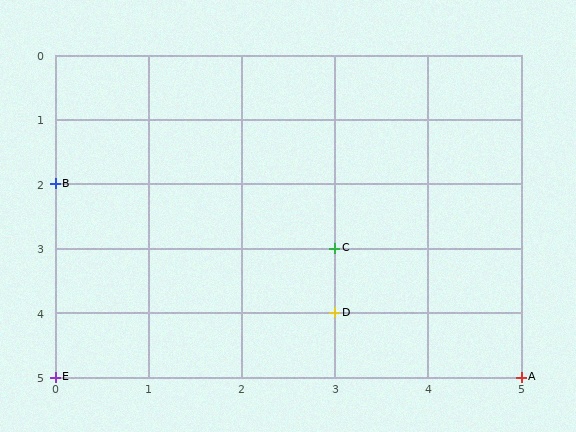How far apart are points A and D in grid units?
Points A and D are 2 columns and 1 row apart (about 2.2 grid units diagonally).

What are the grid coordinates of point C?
Point C is at grid coordinates (3, 3).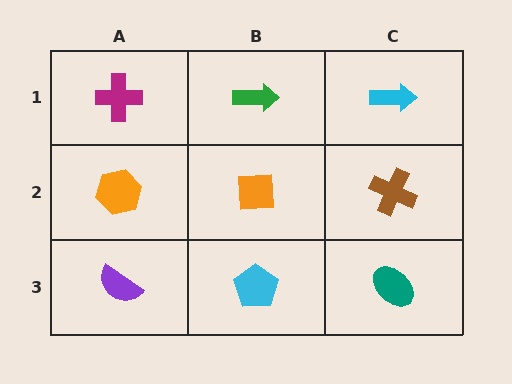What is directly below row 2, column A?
A purple semicircle.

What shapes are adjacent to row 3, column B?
An orange square (row 2, column B), a purple semicircle (row 3, column A), a teal ellipse (row 3, column C).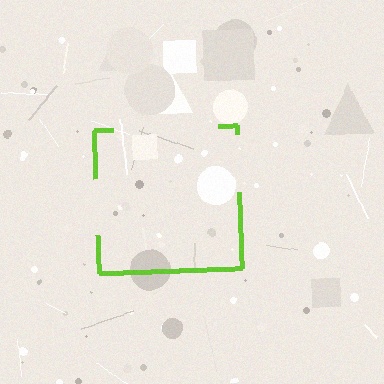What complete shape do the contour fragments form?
The contour fragments form a square.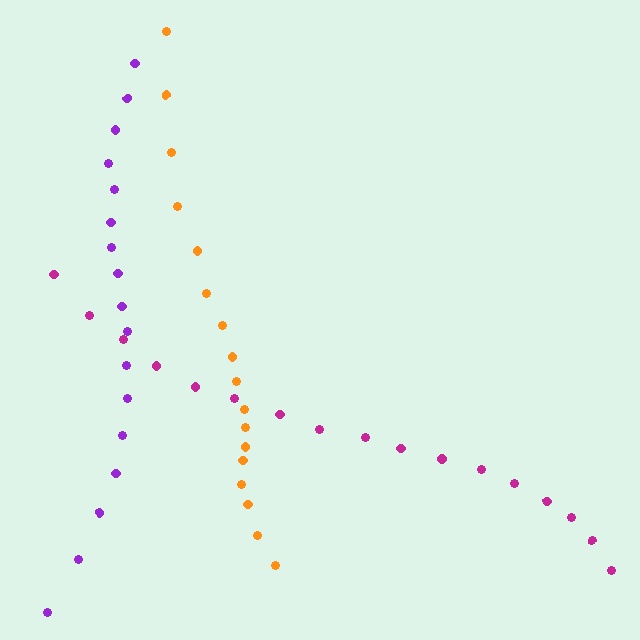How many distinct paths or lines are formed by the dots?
There are 3 distinct paths.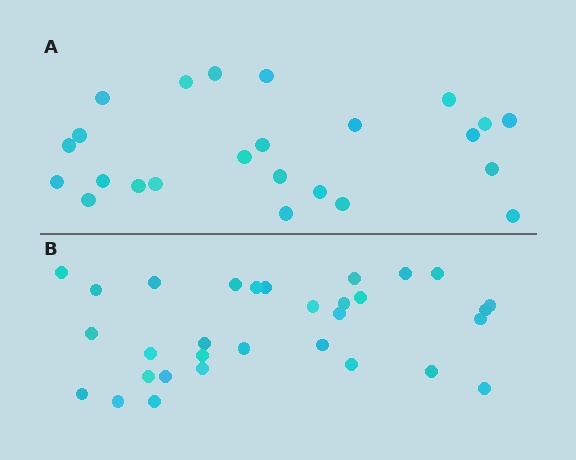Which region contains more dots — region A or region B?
Region B (the bottom region) has more dots.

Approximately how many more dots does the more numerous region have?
Region B has roughly 8 or so more dots than region A.